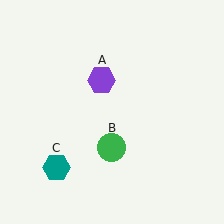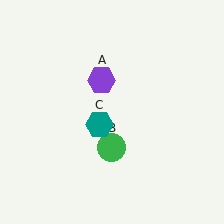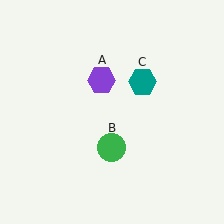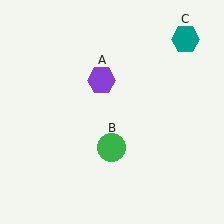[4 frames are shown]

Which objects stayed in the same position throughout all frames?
Purple hexagon (object A) and green circle (object B) remained stationary.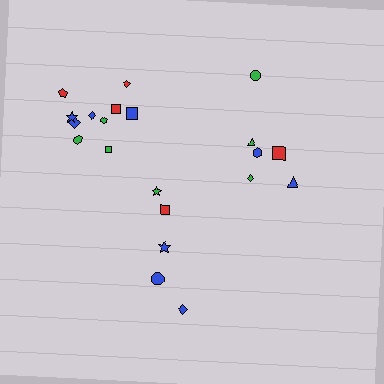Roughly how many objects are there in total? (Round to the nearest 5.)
Roughly 20 objects in total.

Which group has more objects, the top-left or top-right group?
The top-left group.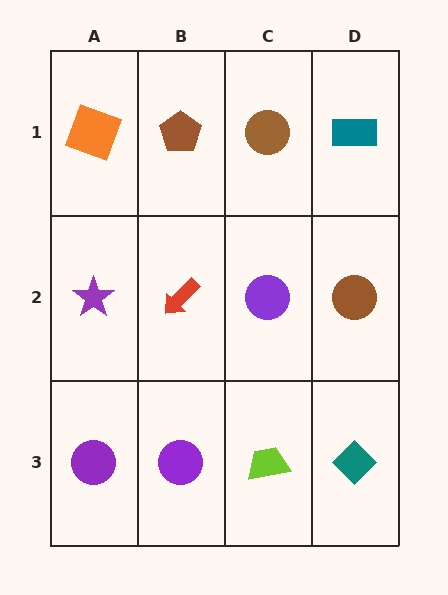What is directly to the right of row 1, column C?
A teal rectangle.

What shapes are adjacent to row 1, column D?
A brown circle (row 2, column D), a brown circle (row 1, column C).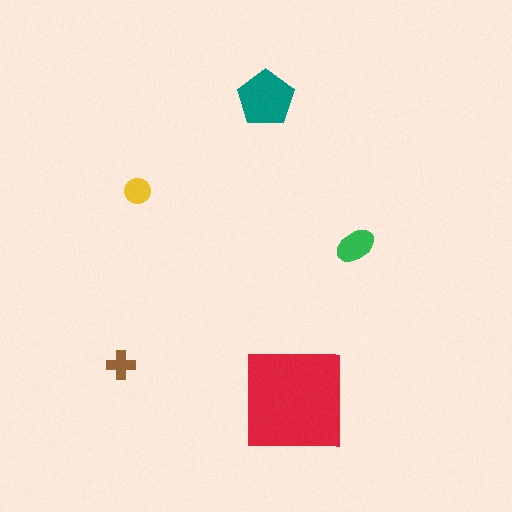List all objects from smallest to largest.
The brown cross, the yellow circle, the green ellipse, the teal pentagon, the red square.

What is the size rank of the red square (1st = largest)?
1st.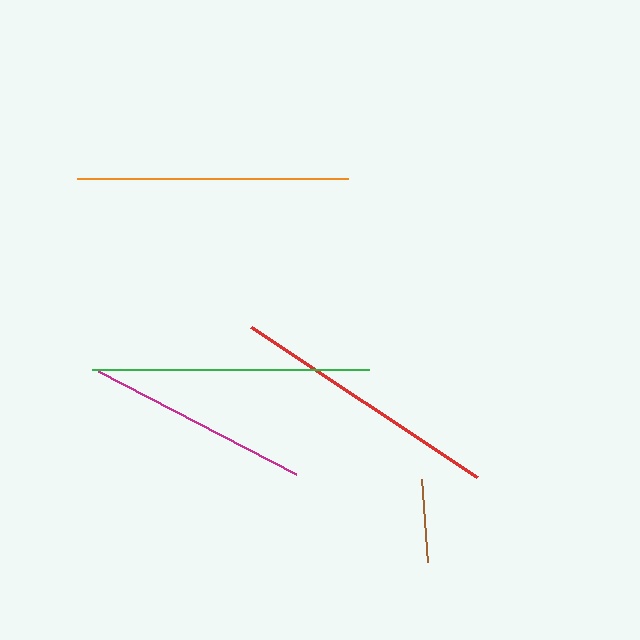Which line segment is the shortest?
The brown line is the shortest at approximately 83 pixels.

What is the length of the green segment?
The green segment is approximately 277 pixels long.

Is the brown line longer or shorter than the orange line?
The orange line is longer than the brown line.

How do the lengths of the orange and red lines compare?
The orange and red lines are approximately the same length.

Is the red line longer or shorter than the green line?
The green line is longer than the red line.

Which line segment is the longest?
The green line is the longest at approximately 277 pixels.